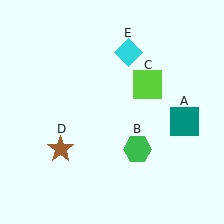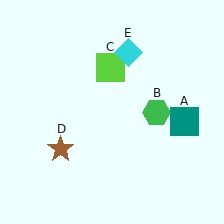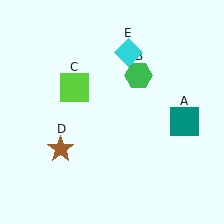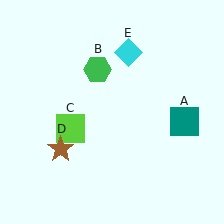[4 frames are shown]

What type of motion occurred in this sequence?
The green hexagon (object B), lime square (object C) rotated counterclockwise around the center of the scene.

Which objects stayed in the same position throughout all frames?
Teal square (object A) and brown star (object D) and cyan diamond (object E) remained stationary.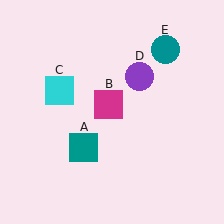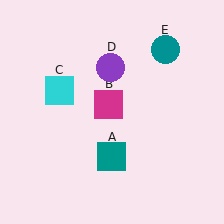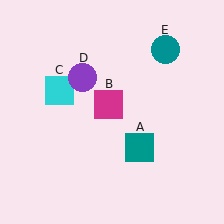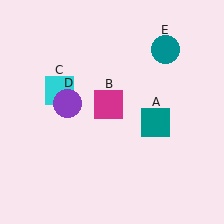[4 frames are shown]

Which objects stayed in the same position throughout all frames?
Magenta square (object B) and cyan square (object C) and teal circle (object E) remained stationary.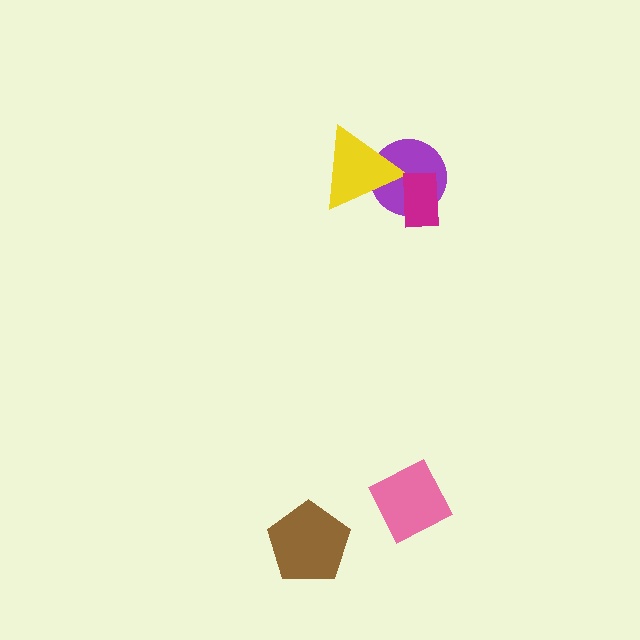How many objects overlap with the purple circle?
2 objects overlap with the purple circle.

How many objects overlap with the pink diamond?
0 objects overlap with the pink diamond.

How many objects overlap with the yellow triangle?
1 object overlaps with the yellow triangle.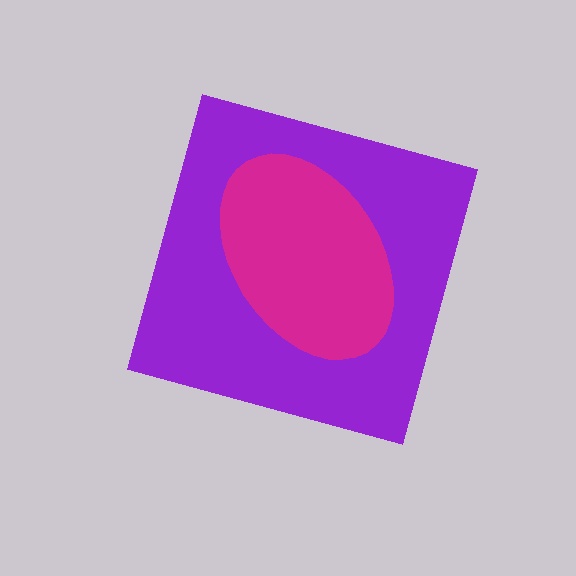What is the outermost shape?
The purple diamond.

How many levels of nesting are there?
2.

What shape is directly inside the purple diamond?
The magenta ellipse.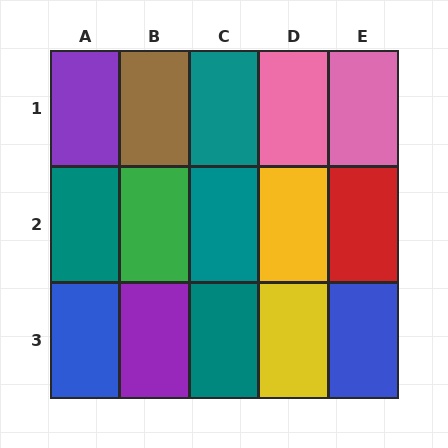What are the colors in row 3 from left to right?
Blue, purple, teal, yellow, blue.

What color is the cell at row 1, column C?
Teal.